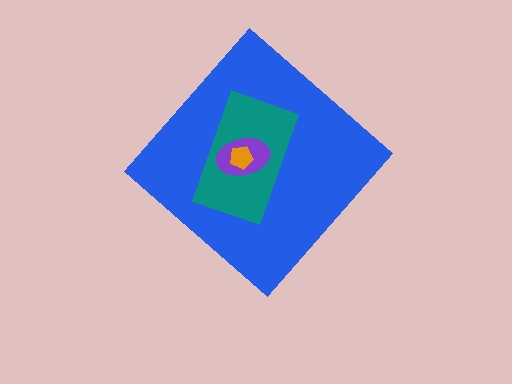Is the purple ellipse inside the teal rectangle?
Yes.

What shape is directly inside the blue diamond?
The teal rectangle.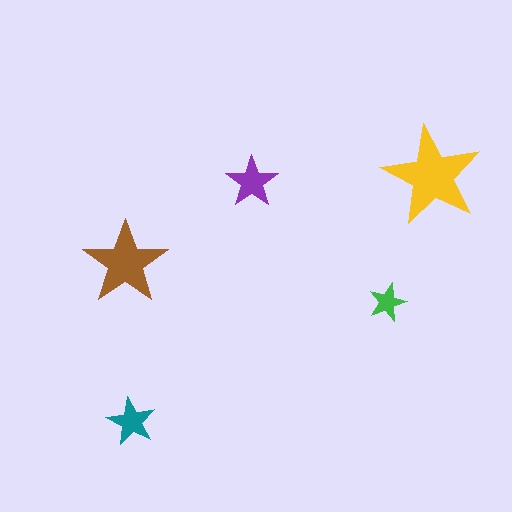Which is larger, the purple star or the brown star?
The brown one.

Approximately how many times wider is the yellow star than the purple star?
About 2 times wider.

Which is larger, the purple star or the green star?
The purple one.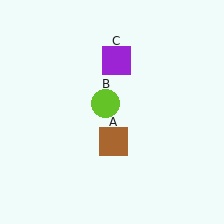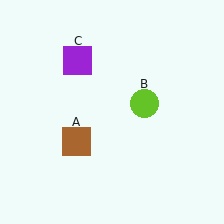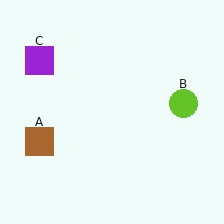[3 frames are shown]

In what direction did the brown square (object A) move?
The brown square (object A) moved left.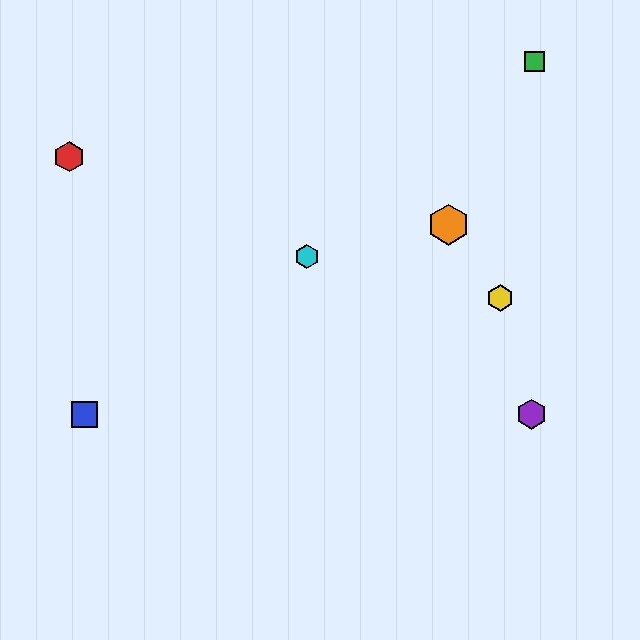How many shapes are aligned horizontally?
2 shapes (the blue square, the purple hexagon) are aligned horizontally.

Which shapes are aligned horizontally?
The blue square, the purple hexagon are aligned horizontally.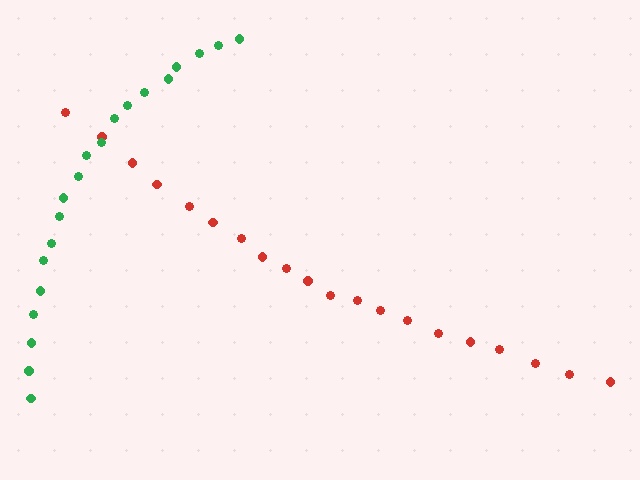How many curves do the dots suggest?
There are 2 distinct paths.